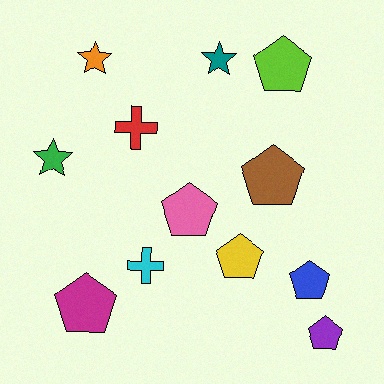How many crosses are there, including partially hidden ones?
There are 2 crosses.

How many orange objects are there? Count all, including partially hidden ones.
There is 1 orange object.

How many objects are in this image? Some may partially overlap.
There are 12 objects.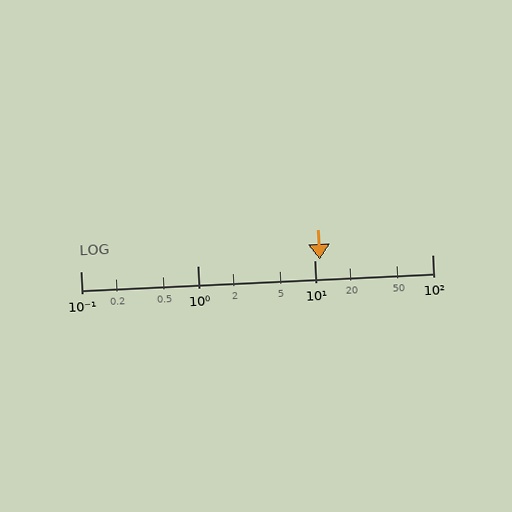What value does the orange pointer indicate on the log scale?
The pointer indicates approximately 11.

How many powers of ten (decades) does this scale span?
The scale spans 3 decades, from 0.1 to 100.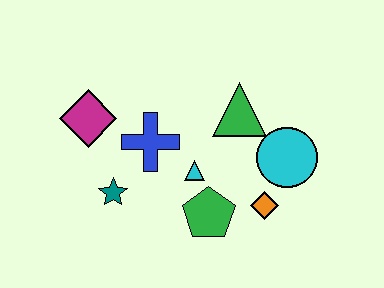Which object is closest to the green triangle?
The cyan circle is closest to the green triangle.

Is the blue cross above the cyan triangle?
Yes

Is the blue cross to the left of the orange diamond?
Yes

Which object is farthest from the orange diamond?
The magenta diamond is farthest from the orange diamond.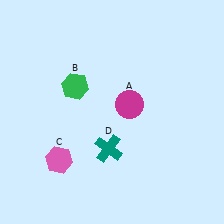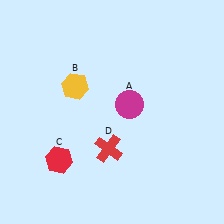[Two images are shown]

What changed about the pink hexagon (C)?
In Image 1, C is pink. In Image 2, it changed to red.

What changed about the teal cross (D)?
In Image 1, D is teal. In Image 2, it changed to red.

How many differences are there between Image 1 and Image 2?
There are 3 differences between the two images.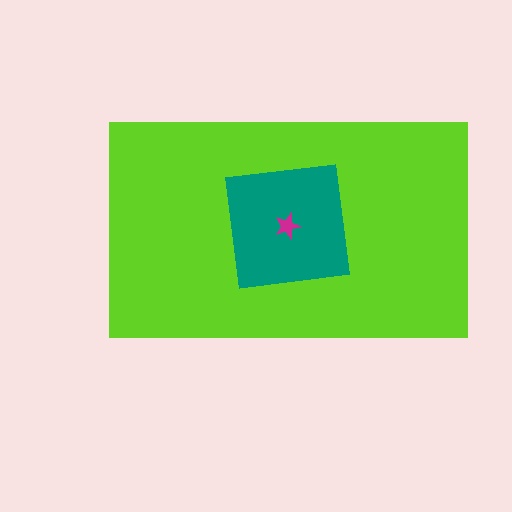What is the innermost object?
The magenta star.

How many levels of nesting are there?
3.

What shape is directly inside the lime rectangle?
The teal square.